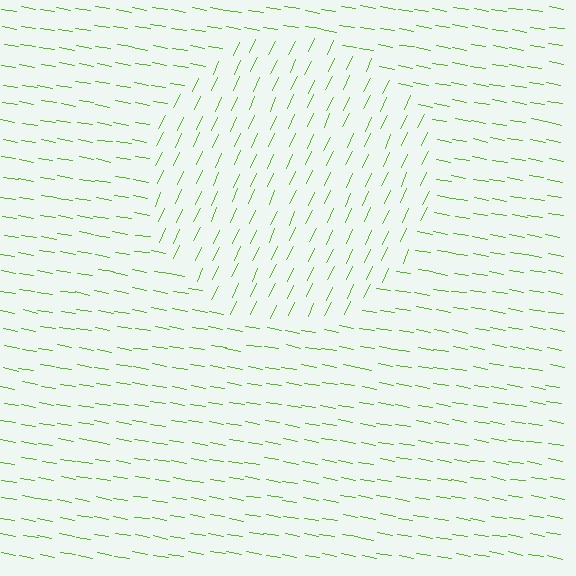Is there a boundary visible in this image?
Yes, there is a texture boundary formed by a change in line orientation.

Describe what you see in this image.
The image is filled with small lime line segments. A circle region in the image has lines oriented differently from the surrounding lines, creating a visible texture boundary.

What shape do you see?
I see a circle.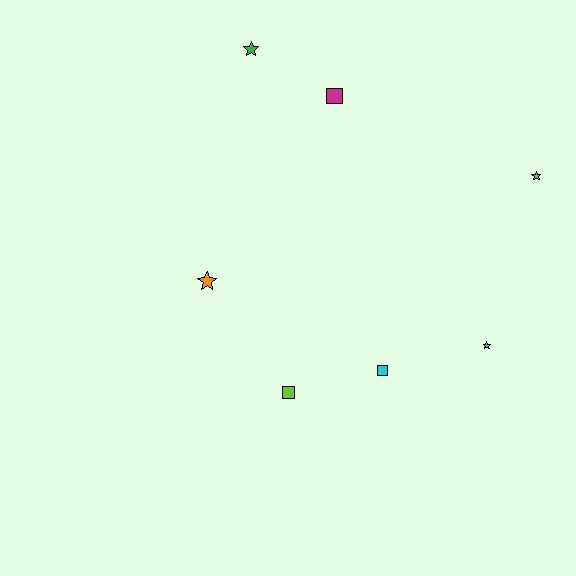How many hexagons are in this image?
There are no hexagons.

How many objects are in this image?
There are 7 objects.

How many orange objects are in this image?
There is 1 orange object.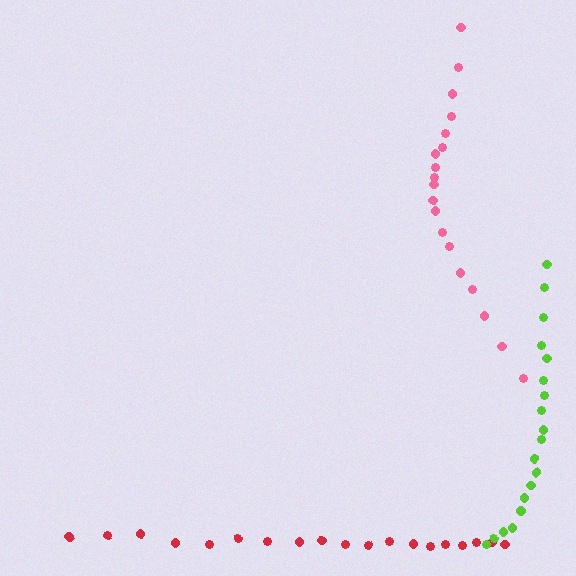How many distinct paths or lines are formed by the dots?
There are 3 distinct paths.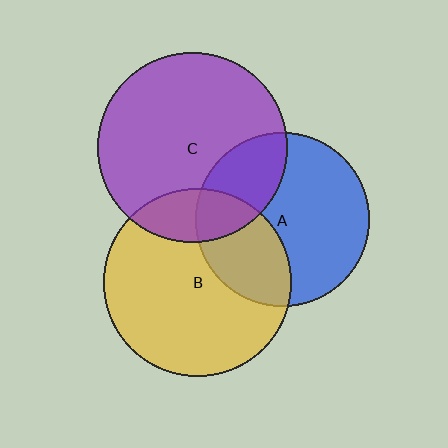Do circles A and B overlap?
Yes.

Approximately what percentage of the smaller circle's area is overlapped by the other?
Approximately 35%.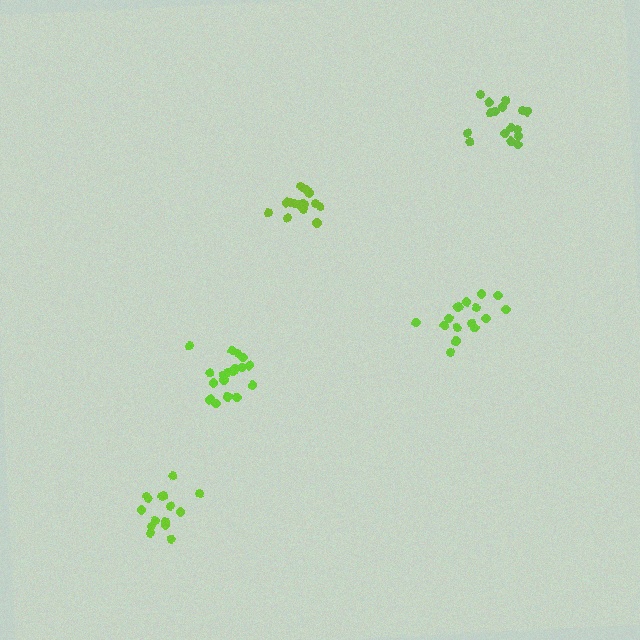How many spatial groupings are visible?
There are 5 spatial groupings.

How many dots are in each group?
Group 1: 16 dots, Group 2: 16 dots, Group 3: 15 dots, Group 4: 18 dots, Group 5: 17 dots (82 total).